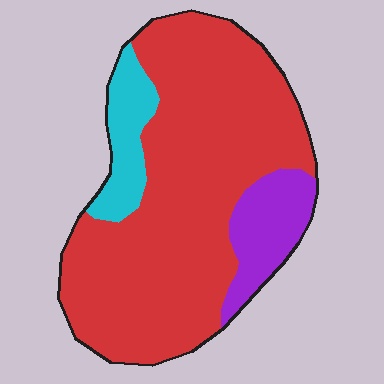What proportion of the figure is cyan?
Cyan takes up about one tenth (1/10) of the figure.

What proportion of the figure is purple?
Purple covers 13% of the figure.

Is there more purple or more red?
Red.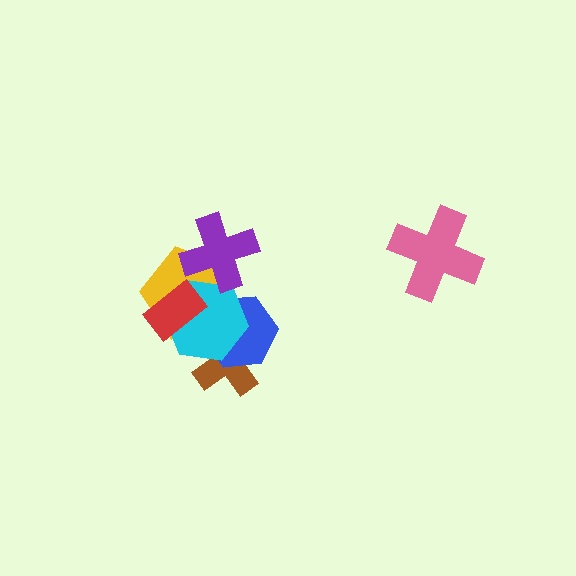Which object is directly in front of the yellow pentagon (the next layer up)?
The cyan hexagon is directly in front of the yellow pentagon.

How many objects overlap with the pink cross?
0 objects overlap with the pink cross.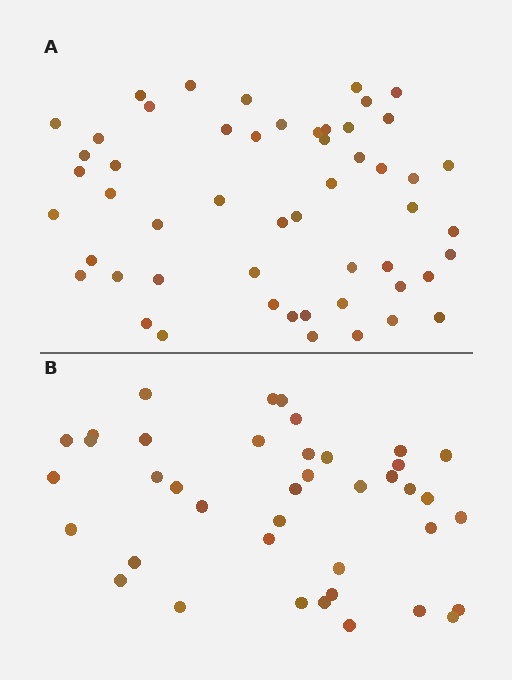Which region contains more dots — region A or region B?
Region A (the top region) has more dots.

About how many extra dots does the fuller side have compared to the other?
Region A has approximately 15 more dots than region B.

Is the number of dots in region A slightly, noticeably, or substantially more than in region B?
Region A has noticeably more, but not dramatically so. The ratio is roughly 1.3 to 1.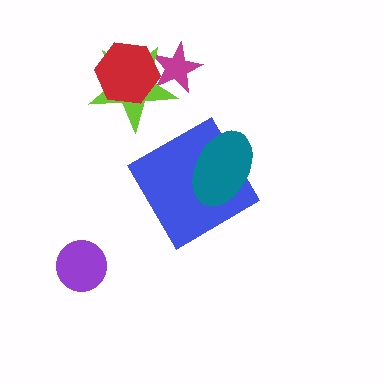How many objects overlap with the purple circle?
0 objects overlap with the purple circle.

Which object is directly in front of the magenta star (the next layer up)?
The lime star is directly in front of the magenta star.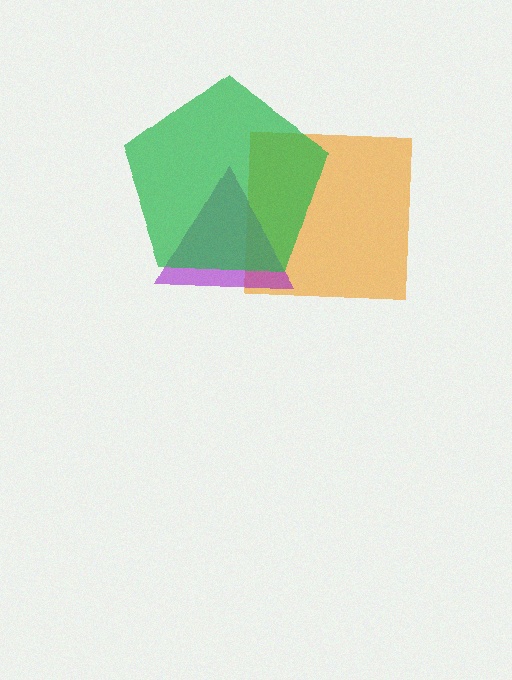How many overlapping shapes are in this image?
There are 3 overlapping shapes in the image.